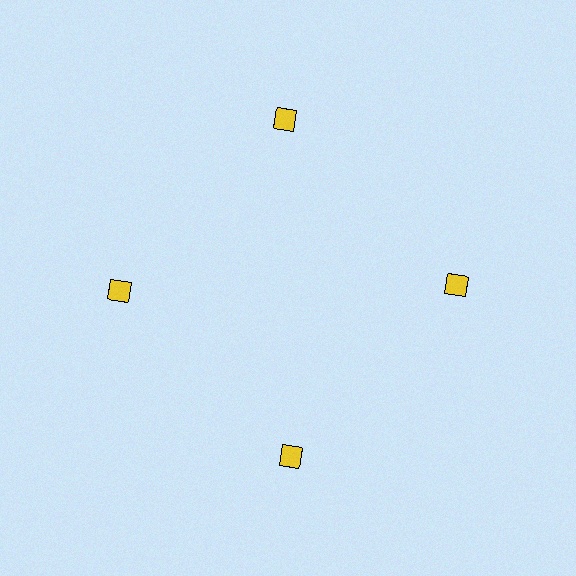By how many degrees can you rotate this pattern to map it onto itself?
The pattern maps onto itself every 90 degrees of rotation.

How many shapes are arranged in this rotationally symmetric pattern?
There are 4 shapes, arranged in 4 groups of 1.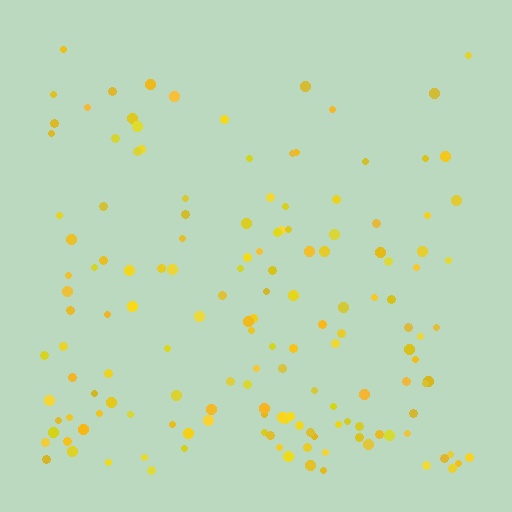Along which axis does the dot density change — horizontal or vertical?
Vertical.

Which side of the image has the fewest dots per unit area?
The top.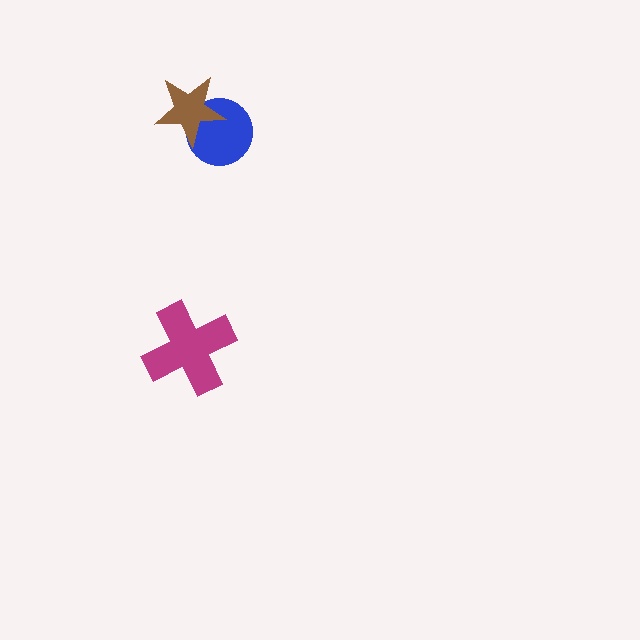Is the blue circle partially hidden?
Yes, it is partially covered by another shape.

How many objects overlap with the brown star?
1 object overlaps with the brown star.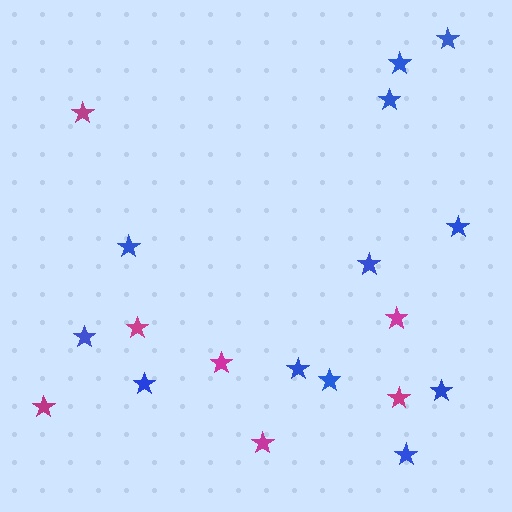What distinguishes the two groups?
There are 2 groups: one group of blue stars (12) and one group of magenta stars (7).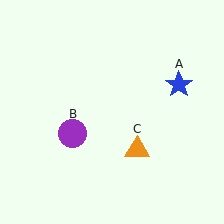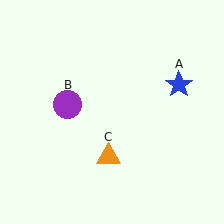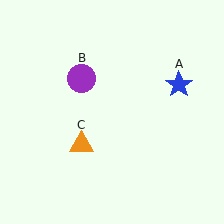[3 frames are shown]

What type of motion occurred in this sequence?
The purple circle (object B), orange triangle (object C) rotated clockwise around the center of the scene.